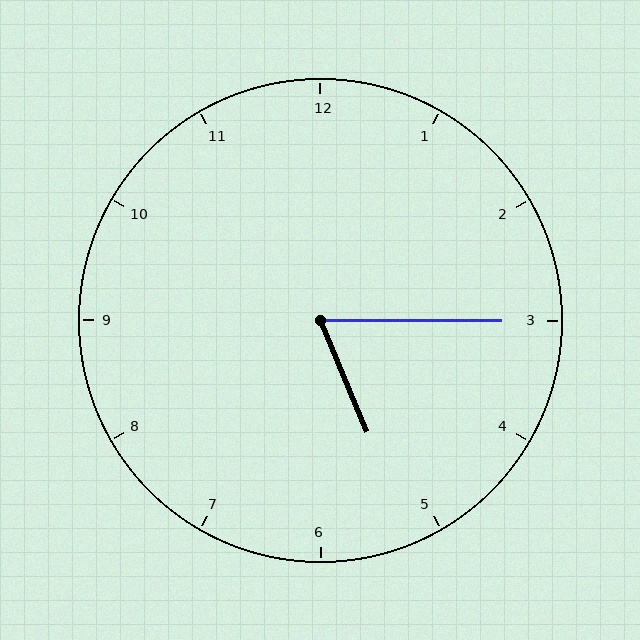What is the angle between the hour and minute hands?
Approximately 68 degrees.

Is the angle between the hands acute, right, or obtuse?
It is acute.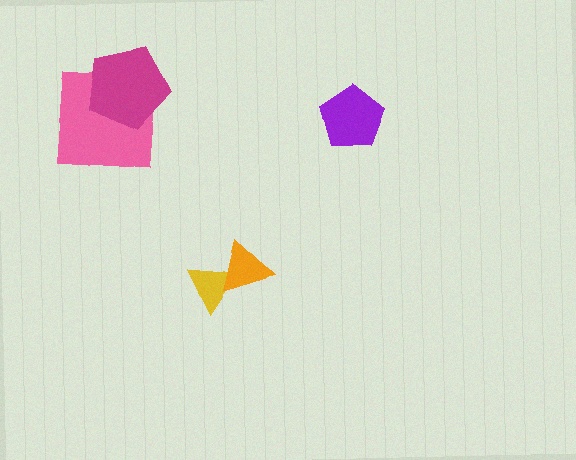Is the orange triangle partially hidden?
No, no other shape covers it.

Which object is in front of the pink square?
The magenta pentagon is in front of the pink square.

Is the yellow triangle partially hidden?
Yes, it is partially covered by another shape.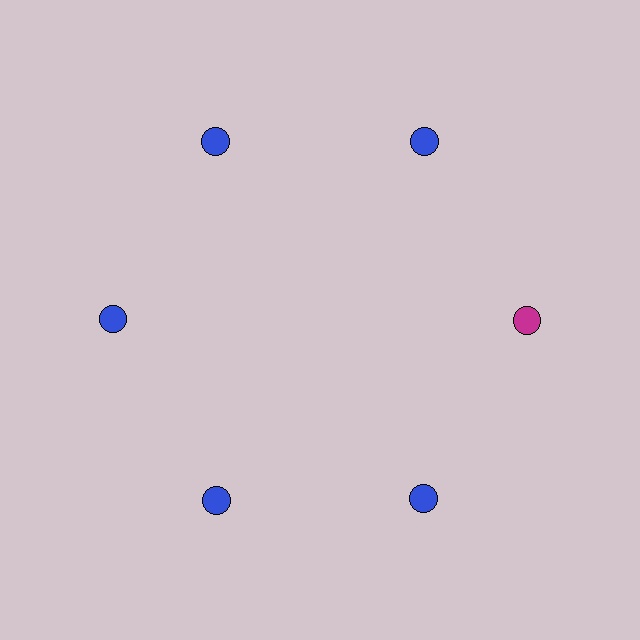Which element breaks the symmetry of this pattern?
The magenta circle at roughly the 3 o'clock position breaks the symmetry. All other shapes are blue circles.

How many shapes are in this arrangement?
There are 6 shapes arranged in a ring pattern.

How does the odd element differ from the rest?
It has a different color: magenta instead of blue.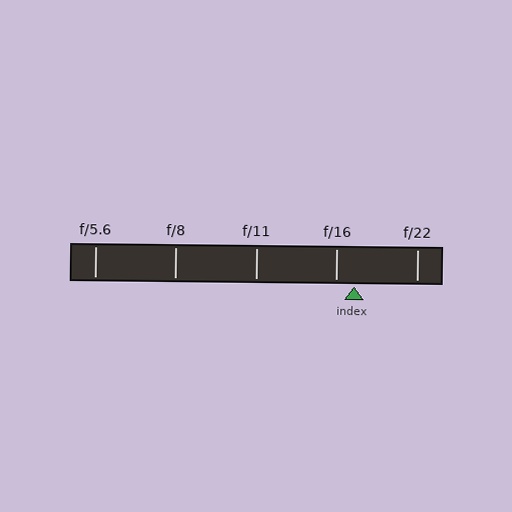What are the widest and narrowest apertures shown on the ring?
The widest aperture shown is f/5.6 and the narrowest is f/22.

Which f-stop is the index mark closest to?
The index mark is closest to f/16.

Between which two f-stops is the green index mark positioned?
The index mark is between f/16 and f/22.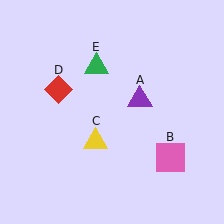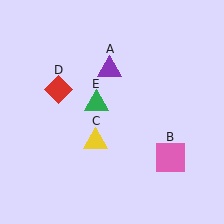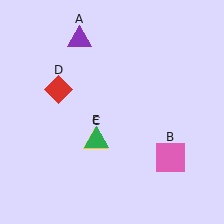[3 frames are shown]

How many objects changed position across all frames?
2 objects changed position: purple triangle (object A), green triangle (object E).